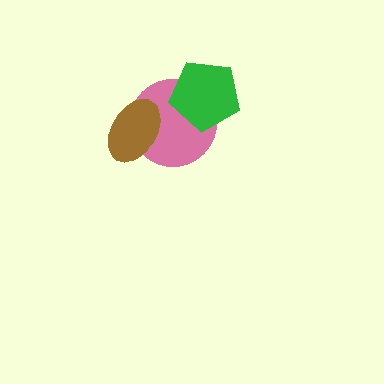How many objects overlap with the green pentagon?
1 object overlaps with the green pentagon.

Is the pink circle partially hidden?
Yes, it is partially covered by another shape.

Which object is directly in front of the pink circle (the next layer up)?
The green pentagon is directly in front of the pink circle.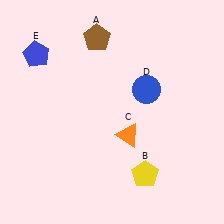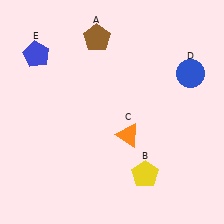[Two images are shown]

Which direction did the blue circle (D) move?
The blue circle (D) moved right.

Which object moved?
The blue circle (D) moved right.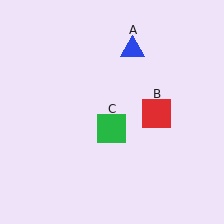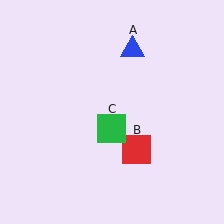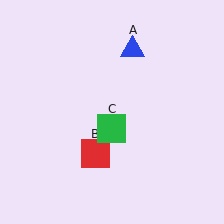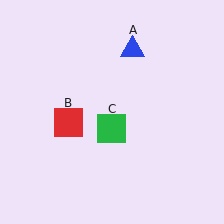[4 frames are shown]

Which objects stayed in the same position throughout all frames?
Blue triangle (object A) and green square (object C) remained stationary.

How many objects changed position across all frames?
1 object changed position: red square (object B).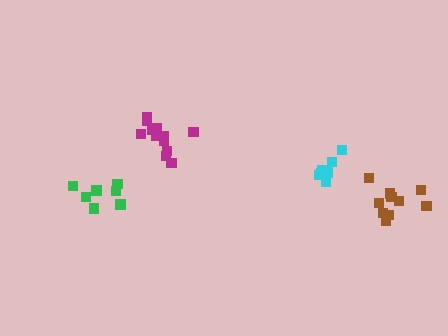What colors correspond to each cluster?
The clusters are colored: brown, green, magenta, cyan.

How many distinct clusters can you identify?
There are 4 distinct clusters.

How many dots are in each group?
Group 1: 10 dots, Group 2: 7 dots, Group 3: 12 dots, Group 4: 9 dots (38 total).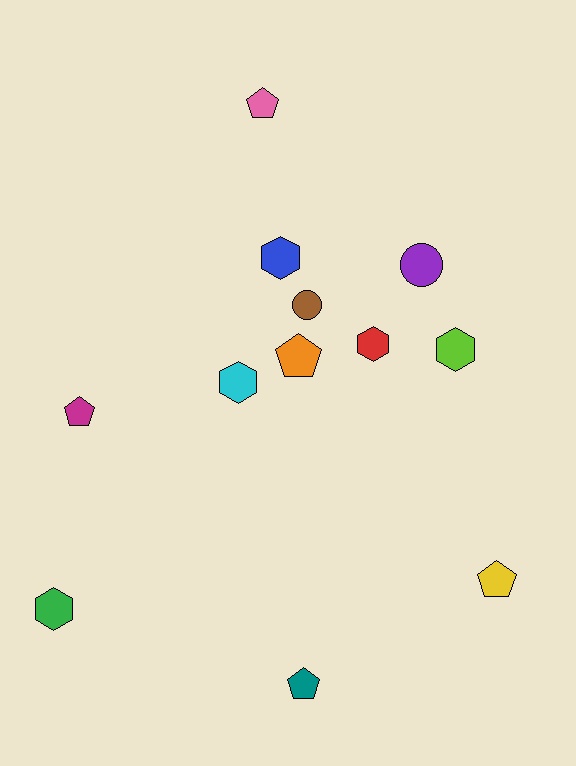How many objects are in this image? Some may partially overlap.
There are 12 objects.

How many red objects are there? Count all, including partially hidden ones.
There is 1 red object.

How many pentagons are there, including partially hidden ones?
There are 5 pentagons.